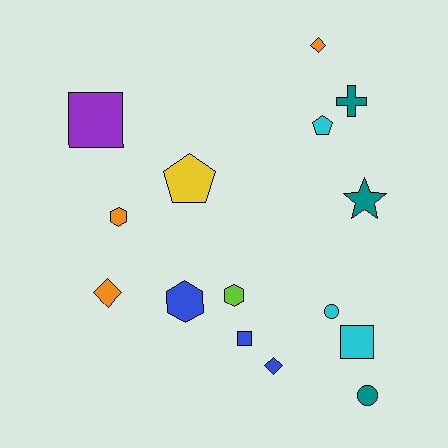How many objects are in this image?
There are 15 objects.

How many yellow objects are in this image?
There is 1 yellow object.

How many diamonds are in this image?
There are 3 diamonds.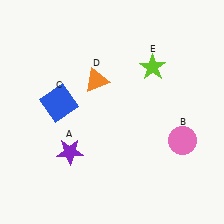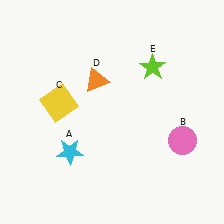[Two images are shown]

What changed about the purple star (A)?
In Image 1, A is purple. In Image 2, it changed to cyan.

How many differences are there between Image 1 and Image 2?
There are 2 differences between the two images.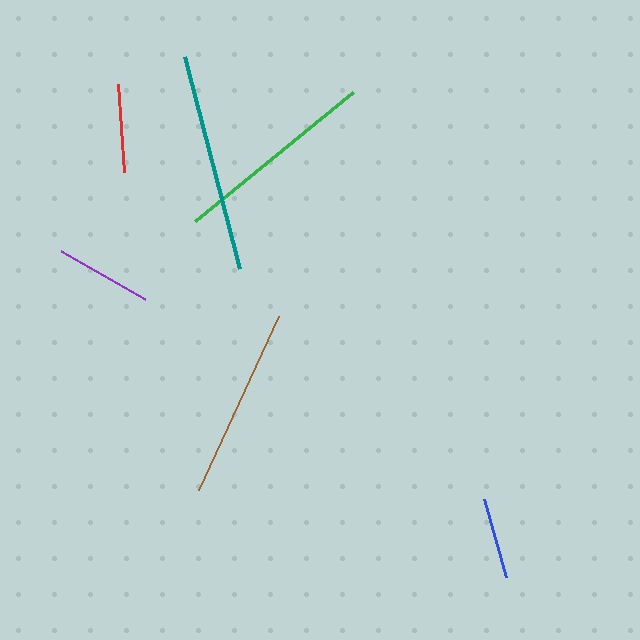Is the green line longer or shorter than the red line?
The green line is longer than the red line.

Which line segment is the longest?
The teal line is the longest at approximately 219 pixels.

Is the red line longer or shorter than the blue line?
The red line is longer than the blue line.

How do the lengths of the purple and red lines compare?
The purple and red lines are approximately the same length.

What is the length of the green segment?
The green segment is approximately 204 pixels long.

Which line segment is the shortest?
The blue line is the shortest at approximately 81 pixels.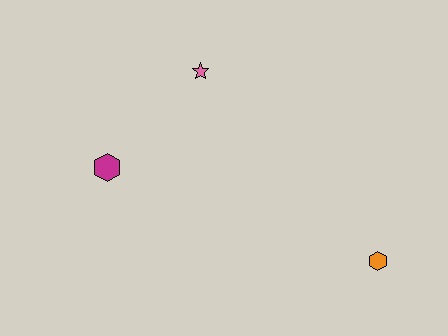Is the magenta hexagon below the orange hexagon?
No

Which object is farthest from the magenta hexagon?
The orange hexagon is farthest from the magenta hexagon.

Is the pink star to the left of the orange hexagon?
Yes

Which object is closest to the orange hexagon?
The pink star is closest to the orange hexagon.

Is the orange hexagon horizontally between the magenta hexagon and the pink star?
No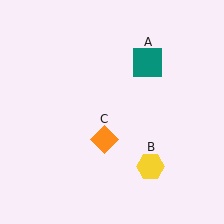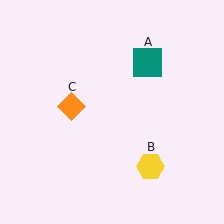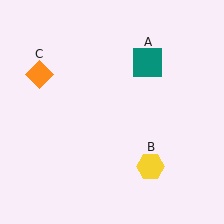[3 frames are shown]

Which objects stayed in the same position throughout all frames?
Teal square (object A) and yellow hexagon (object B) remained stationary.